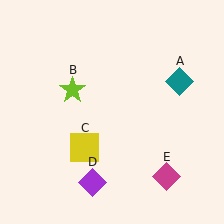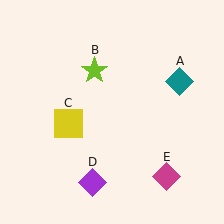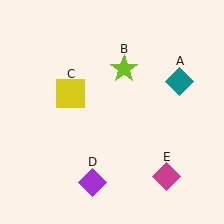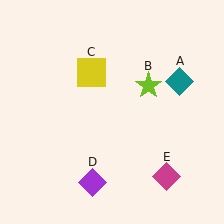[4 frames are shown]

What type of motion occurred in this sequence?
The lime star (object B), yellow square (object C) rotated clockwise around the center of the scene.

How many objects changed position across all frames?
2 objects changed position: lime star (object B), yellow square (object C).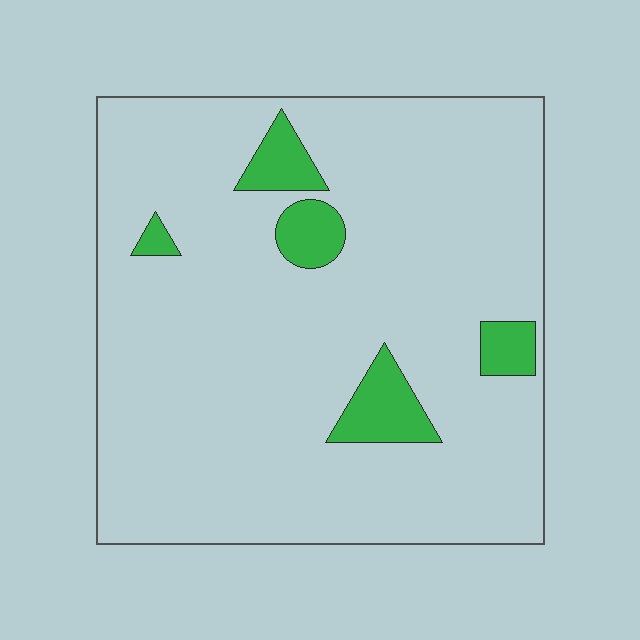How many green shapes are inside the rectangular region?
5.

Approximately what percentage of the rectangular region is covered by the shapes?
Approximately 10%.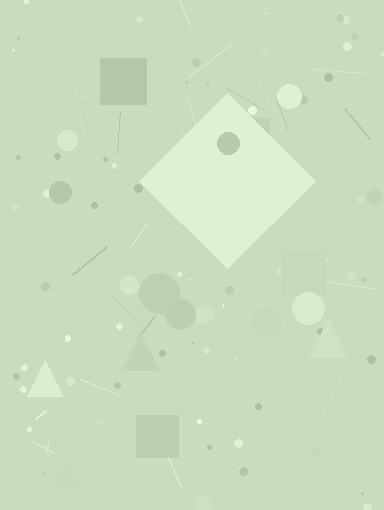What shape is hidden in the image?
A diamond is hidden in the image.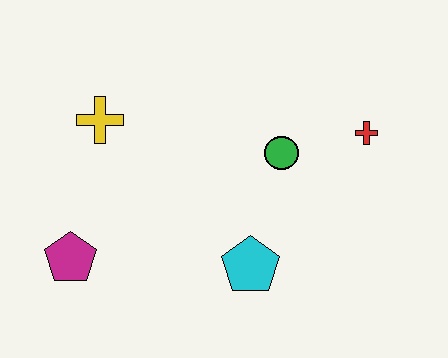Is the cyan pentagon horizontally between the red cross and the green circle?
No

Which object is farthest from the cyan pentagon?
The yellow cross is farthest from the cyan pentagon.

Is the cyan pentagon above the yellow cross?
No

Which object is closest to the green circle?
The red cross is closest to the green circle.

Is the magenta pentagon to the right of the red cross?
No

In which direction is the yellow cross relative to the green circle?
The yellow cross is to the left of the green circle.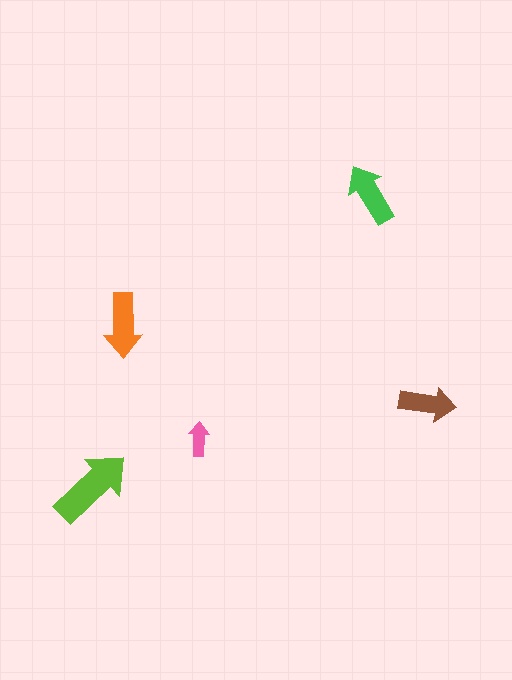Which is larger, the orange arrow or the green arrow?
The orange one.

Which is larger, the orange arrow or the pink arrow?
The orange one.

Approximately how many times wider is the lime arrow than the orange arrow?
About 1.5 times wider.